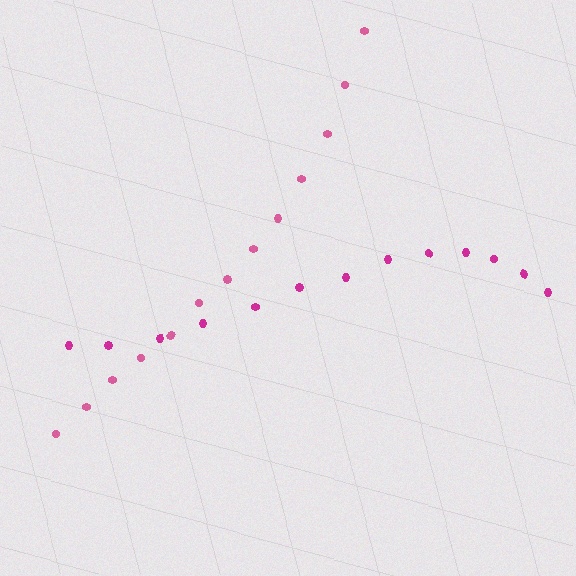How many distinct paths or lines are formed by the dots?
There are 2 distinct paths.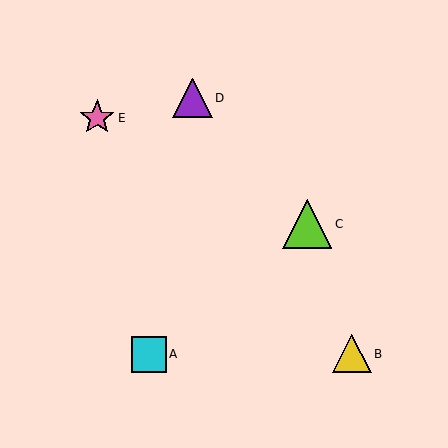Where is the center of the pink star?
The center of the pink star is at (97, 118).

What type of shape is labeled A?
Shape A is a cyan square.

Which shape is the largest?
The lime triangle (labeled C) is the largest.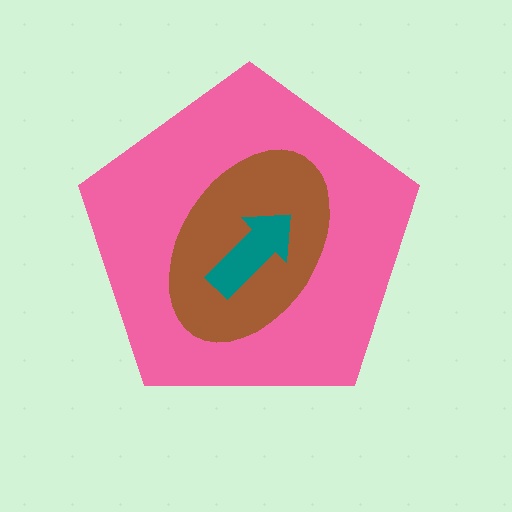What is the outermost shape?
The pink pentagon.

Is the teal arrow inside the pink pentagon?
Yes.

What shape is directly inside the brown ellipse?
The teal arrow.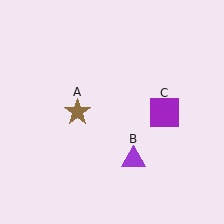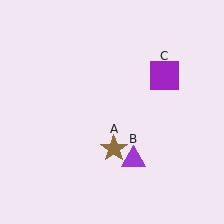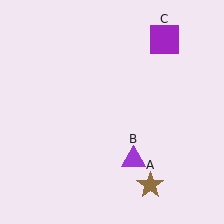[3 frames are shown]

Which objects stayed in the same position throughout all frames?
Purple triangle (object B) remained stationary.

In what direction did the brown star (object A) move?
The brown star (object A) moved down and to the right.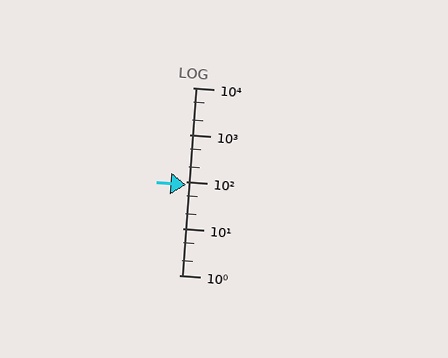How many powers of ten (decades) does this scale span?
The scale spans 4 decades, from 1 to 10000.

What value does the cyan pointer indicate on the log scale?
The pointer indicates approximately 84.